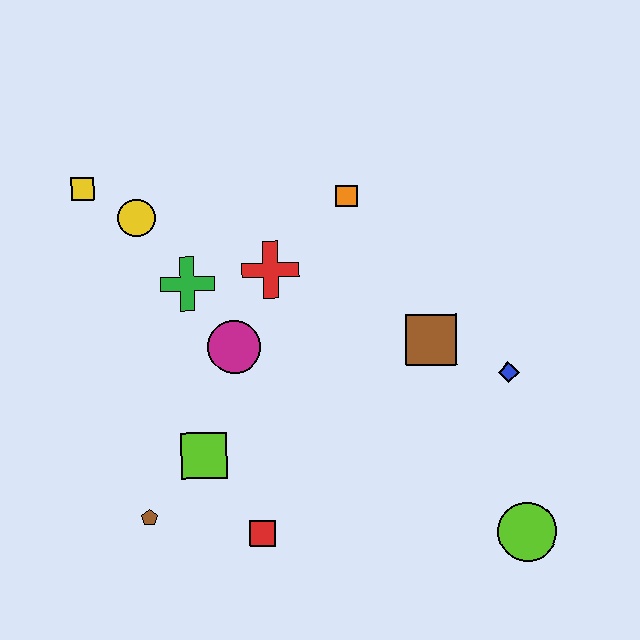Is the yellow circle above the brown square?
Yes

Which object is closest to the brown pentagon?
The lime square is closest to the brown pentagon.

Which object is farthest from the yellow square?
The lime circle is farthest from the yellow square.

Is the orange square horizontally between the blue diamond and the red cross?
Yes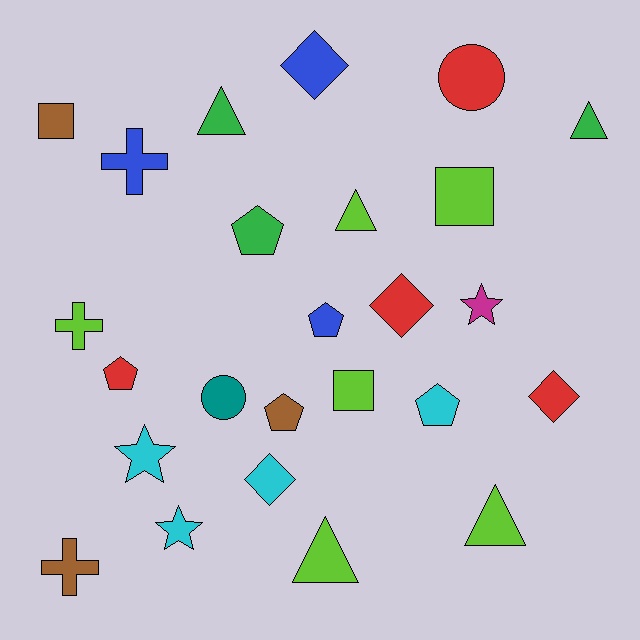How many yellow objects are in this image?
There are no yellow objects.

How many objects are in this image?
There are 25 objects.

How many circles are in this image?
There are 2 circles.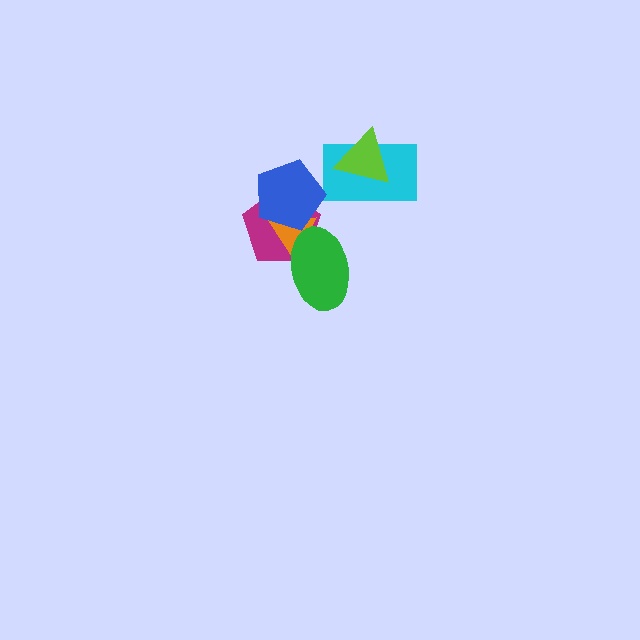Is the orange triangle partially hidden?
Yes, it is partially covered by another shape.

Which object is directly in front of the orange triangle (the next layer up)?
The green ellipse is directly in front of the orange triangle.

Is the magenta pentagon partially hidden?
Yes, it is partially covered by another shape.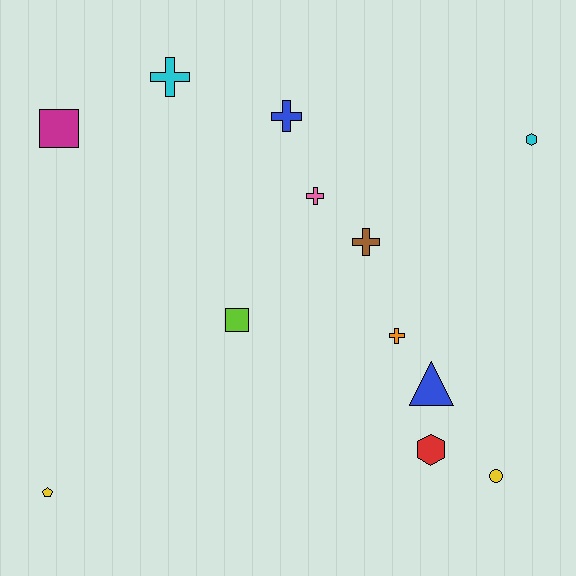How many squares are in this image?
There are 2 squares.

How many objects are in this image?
There are 12 objects.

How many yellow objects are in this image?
There are 2 yellow objects.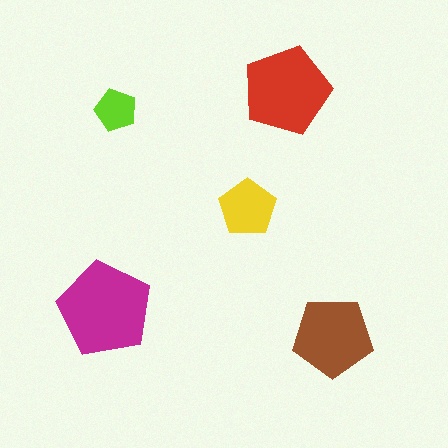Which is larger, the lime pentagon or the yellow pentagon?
The yellow one.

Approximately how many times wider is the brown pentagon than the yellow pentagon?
About 1.5 times wider.